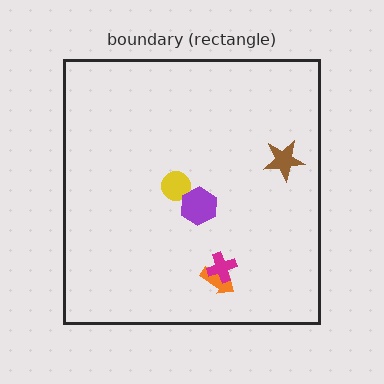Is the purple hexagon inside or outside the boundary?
Inside.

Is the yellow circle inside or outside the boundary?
Inside.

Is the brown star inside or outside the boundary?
Inside.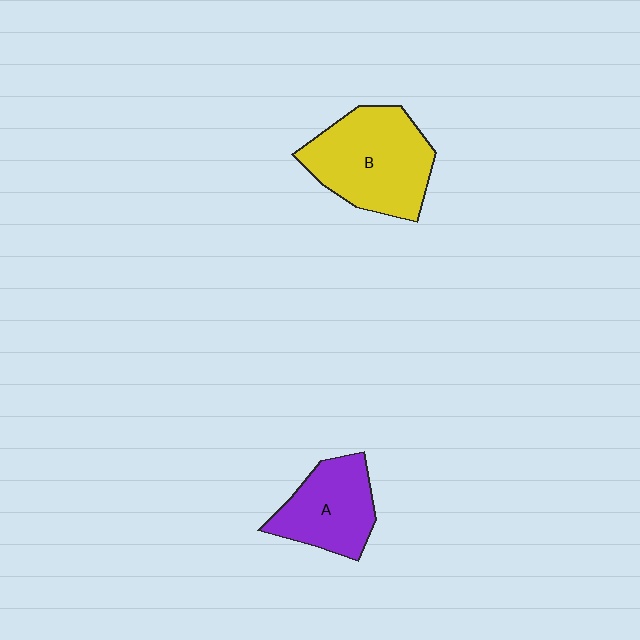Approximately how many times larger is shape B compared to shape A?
Approximately 1.4 times.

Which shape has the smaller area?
Shape A (purple).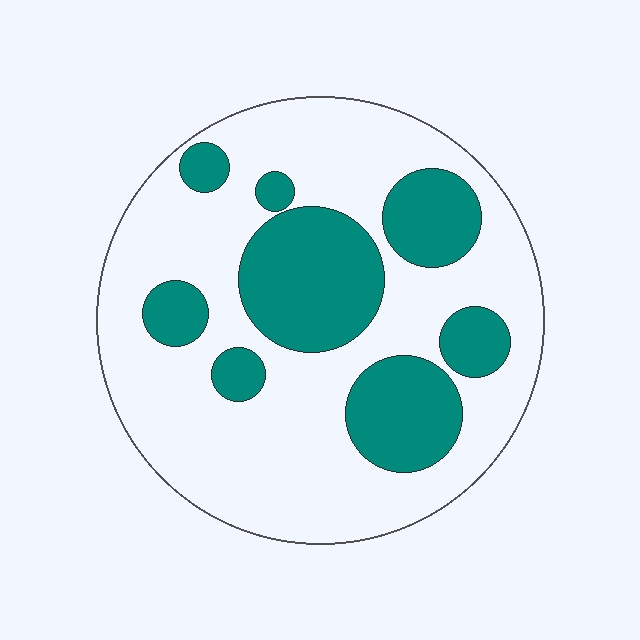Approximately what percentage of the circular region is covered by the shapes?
Approximately 30%.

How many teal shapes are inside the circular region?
8.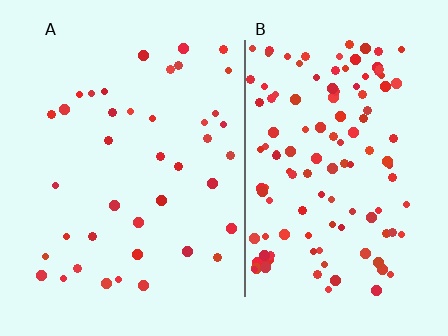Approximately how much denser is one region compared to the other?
Approximately 3.1× — region B over region A.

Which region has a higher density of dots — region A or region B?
B (the right).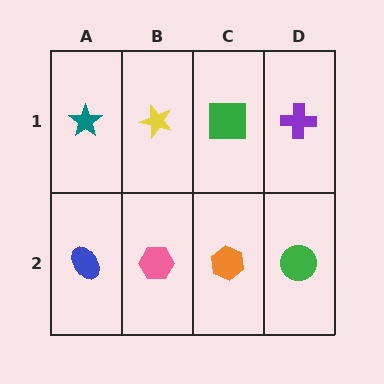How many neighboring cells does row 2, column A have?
2.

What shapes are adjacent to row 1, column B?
A pink hexagon (row 2, column B), a teal star (row 1, column A), a green square (row 1, column C).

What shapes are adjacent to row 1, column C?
An orange hexagon (row 2, column C), a yellow star (row 1, column B), a purple cross (row 1, column D).